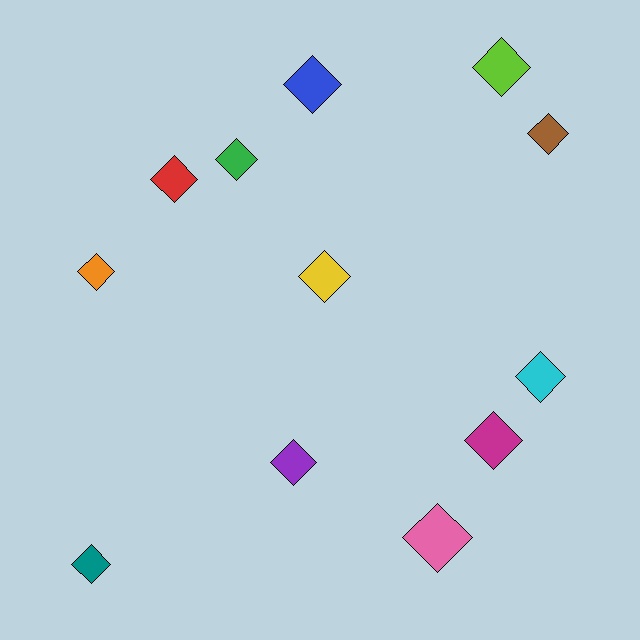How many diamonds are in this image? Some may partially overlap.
There are 12 diamonds.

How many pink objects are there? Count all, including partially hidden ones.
There is 1 pink object.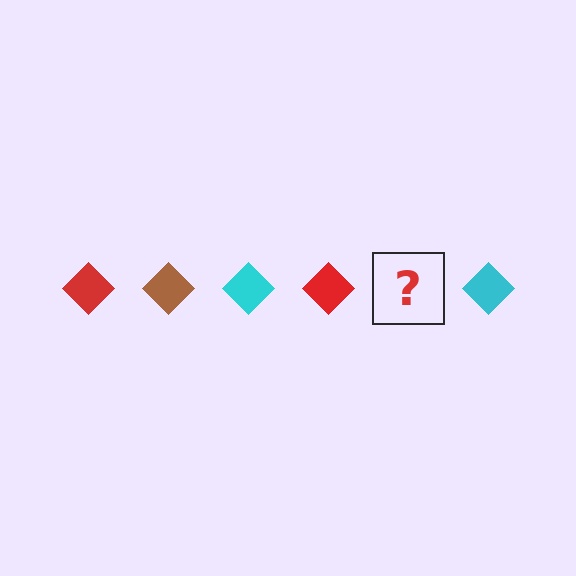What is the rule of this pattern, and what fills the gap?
The rule is that the pattern cycles through red, brown, cyan diamonds. The gap should be filled with a brown diamond.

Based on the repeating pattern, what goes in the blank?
The blank should be a brown diamond.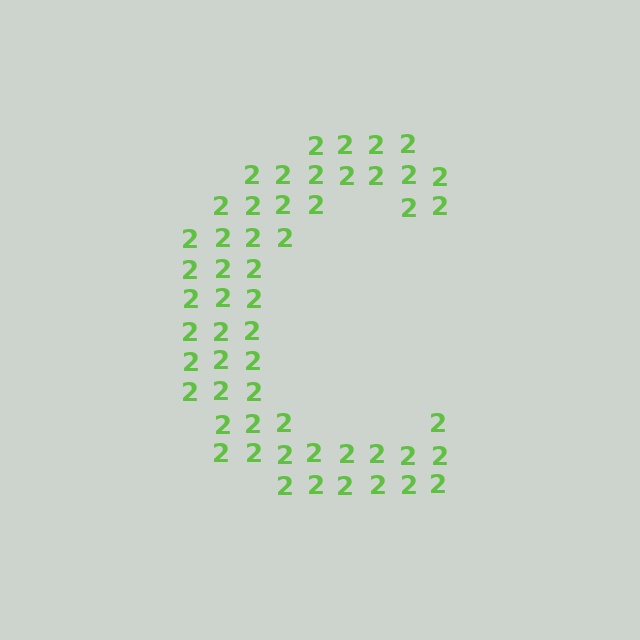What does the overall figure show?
The overall figure shows the letter C.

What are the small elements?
The small elements are digit 2's.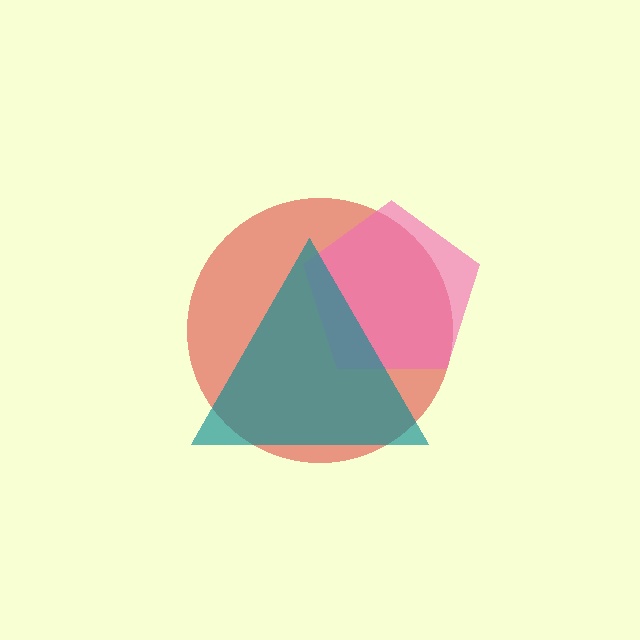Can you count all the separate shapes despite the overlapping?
Yes, there are 3 separate shapes.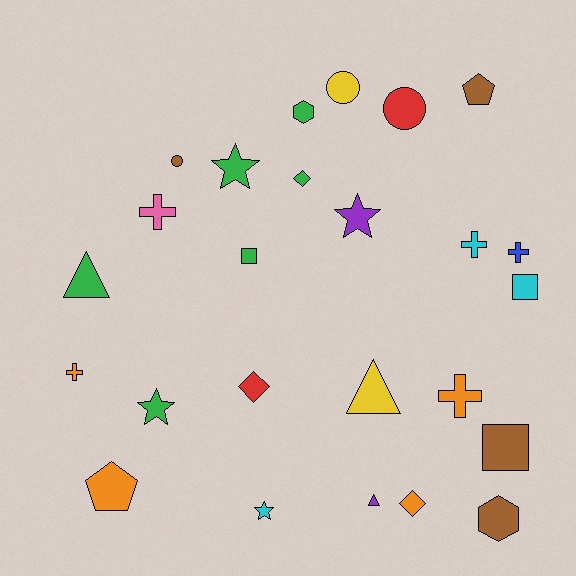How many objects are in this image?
There are 25 objects.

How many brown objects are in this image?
There are 4 brown objects.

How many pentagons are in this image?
There are 2 pentagons.